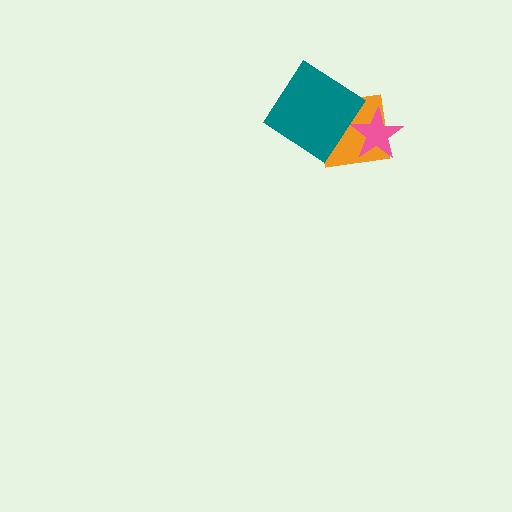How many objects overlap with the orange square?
2 objects overlap with the orange square.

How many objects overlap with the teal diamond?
1 object overlaps with the teal diamond.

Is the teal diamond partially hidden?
No, no other shape covers it.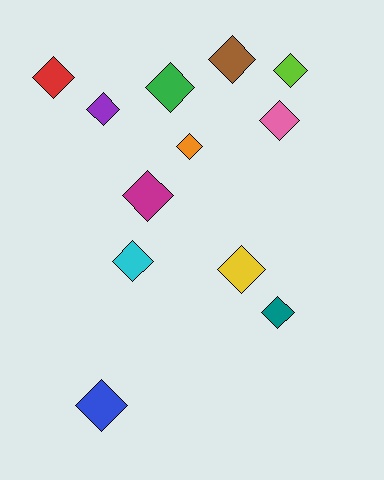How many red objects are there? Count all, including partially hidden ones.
There is 1 red object.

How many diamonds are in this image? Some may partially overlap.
There are 12 diamonds.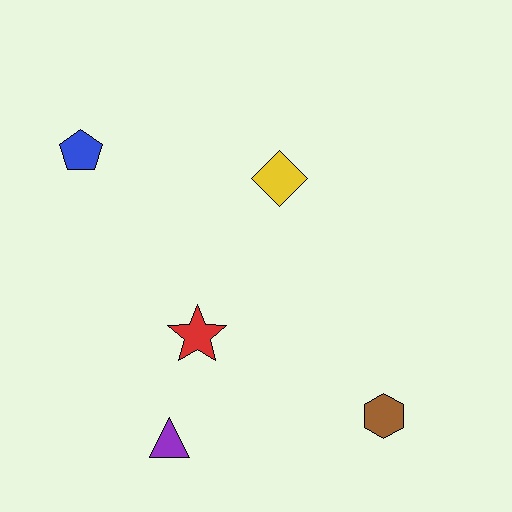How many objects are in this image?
There are 5 objects.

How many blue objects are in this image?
There is 1 blue object.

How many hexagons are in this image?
There is 1 hexagon.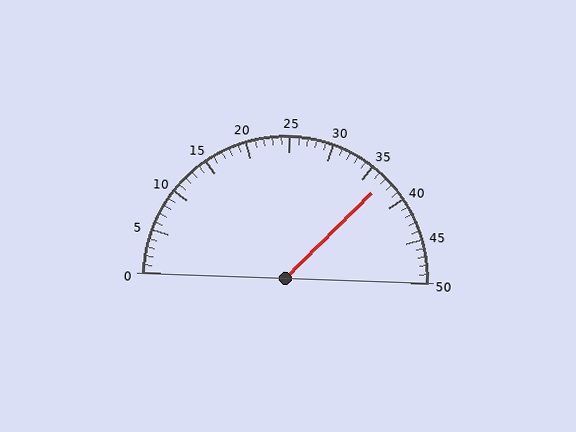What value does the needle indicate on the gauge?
The needle indicates approximately 37.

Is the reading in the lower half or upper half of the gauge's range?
The reading is in the upper half of the range (0 to 50).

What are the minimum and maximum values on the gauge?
The gauge ranges from 0 to 50.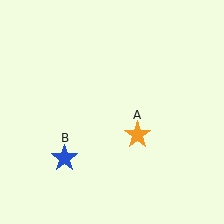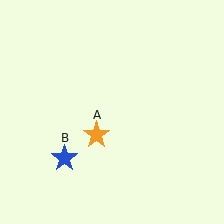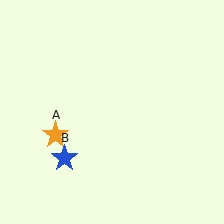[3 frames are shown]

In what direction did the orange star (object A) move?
The orange star (object A) moved left.